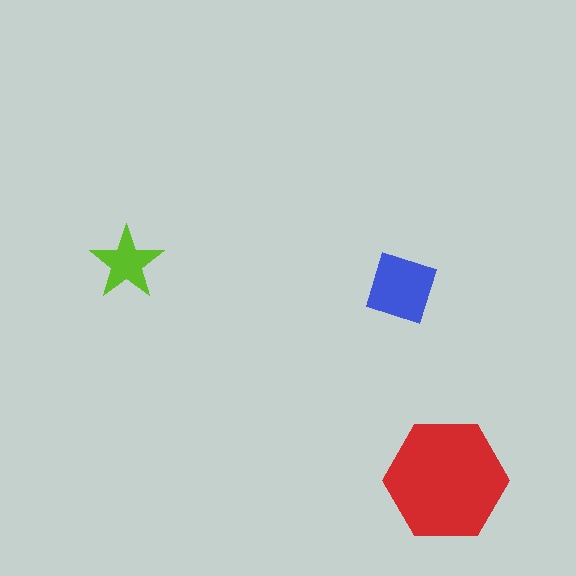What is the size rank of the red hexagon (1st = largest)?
1st.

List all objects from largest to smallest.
The red hexagon, the blue diamond, the lime star.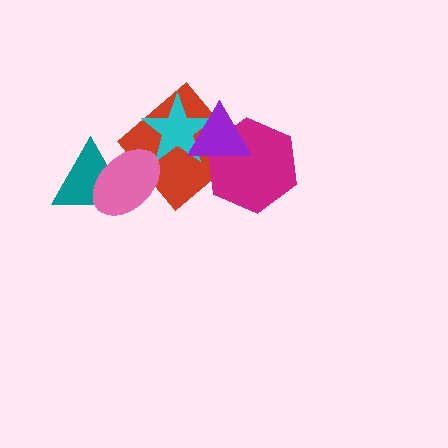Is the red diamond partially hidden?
Yes, it is partially covered by another shape.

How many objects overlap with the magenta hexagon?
2 objects overlap with the magenta hexagon.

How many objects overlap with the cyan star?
2 objects overlap with the cyan star.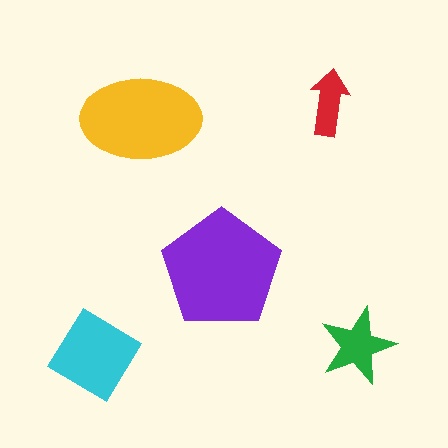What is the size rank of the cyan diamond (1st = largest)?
3rd.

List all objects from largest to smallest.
The purple pentagon, the yellow ellipse, the cyan diamond, the green star, the red arrow.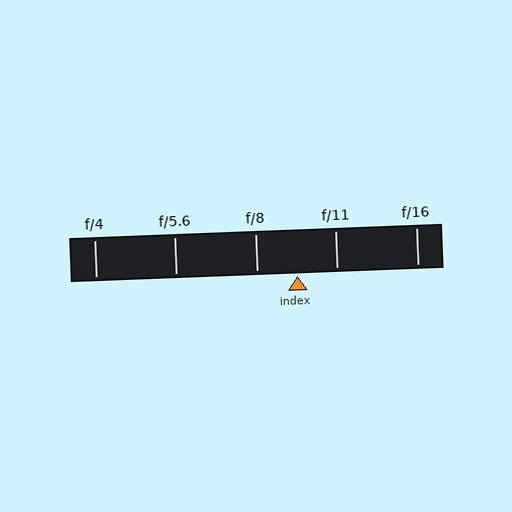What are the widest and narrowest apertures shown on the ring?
The widest aperture shown is f/4 and the narrowest is f/16.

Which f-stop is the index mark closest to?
The index mark is closest to f/8.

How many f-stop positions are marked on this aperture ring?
There are 5 f-stop positions marked.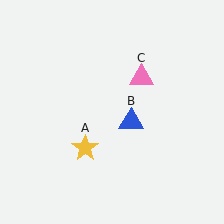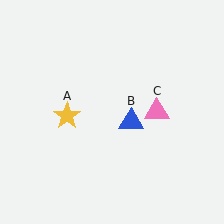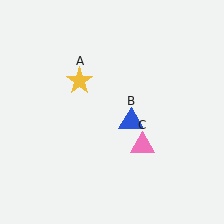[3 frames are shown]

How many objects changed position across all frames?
2 objects changed position: yellow star (object A), pink triangle (object C).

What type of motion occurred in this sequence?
The yellow star (object A), pink triangle (object C) rotated clockwise around the center of the scene.